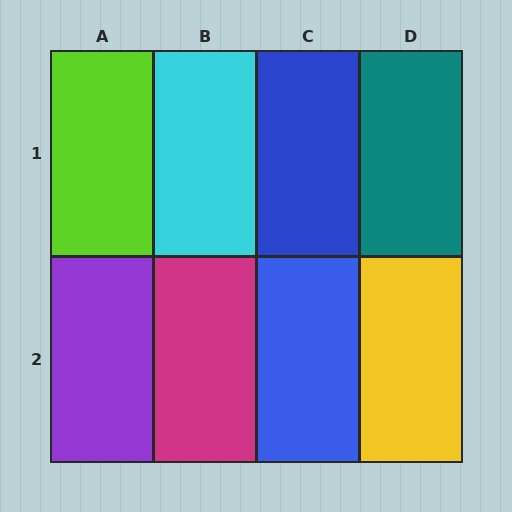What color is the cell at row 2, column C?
Blue.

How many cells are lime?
1 cell is lime.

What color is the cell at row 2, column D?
Yellow.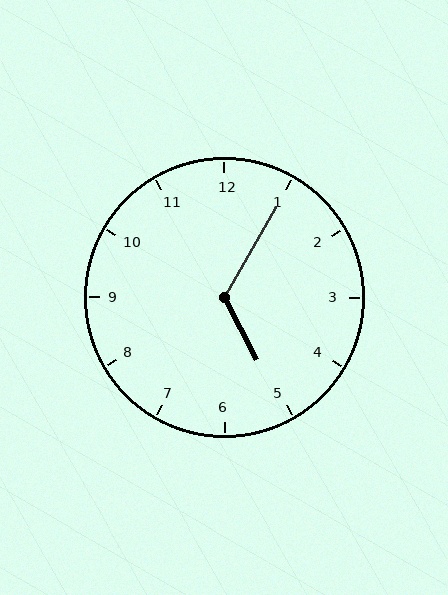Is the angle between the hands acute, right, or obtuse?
It is obtuse.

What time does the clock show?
5:05.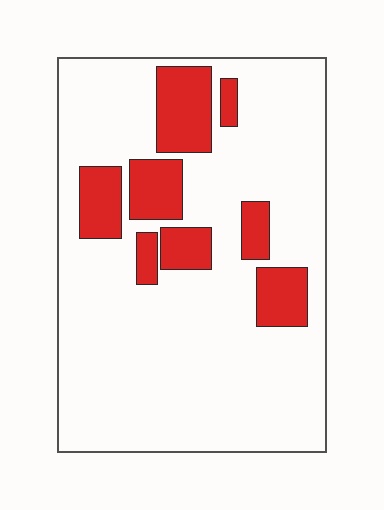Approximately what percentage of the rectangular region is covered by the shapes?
Approximately 20%.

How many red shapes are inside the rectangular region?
8.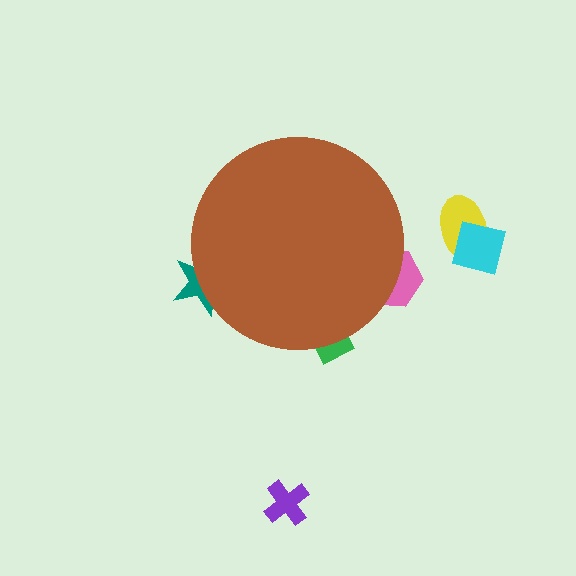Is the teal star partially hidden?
Yes, the teal star is partially hidden behind the brown circle.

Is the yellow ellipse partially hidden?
No, the yellow ellipse is fully visible.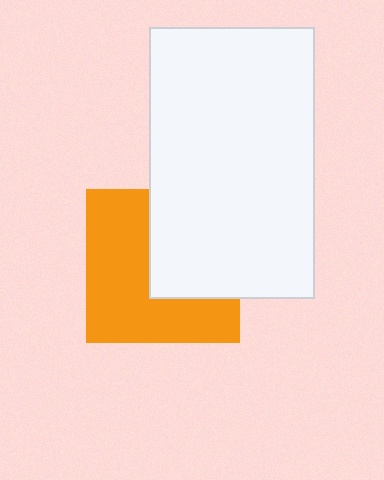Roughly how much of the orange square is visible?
About half of it is visible (roughly 58%).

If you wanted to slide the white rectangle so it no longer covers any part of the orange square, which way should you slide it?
Slide it right — that is the most direct way to separate the two shapes.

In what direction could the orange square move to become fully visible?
The orange square could move left. That would shift it out from behind the white rectangle entirely.